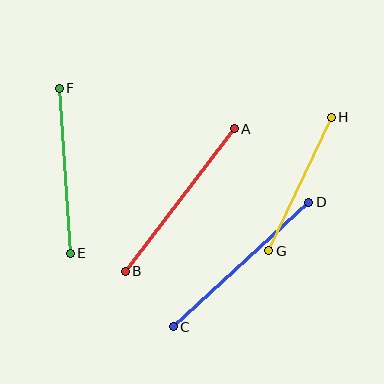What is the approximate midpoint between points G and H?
The midpoint is at approximately (300, 184) pixels.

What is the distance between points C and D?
The distance is approximately 184 pixels.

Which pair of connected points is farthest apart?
Points C and D are farthest apart.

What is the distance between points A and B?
The distance is approximately 180 pixels.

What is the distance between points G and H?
The distance is approximately 148 pixels.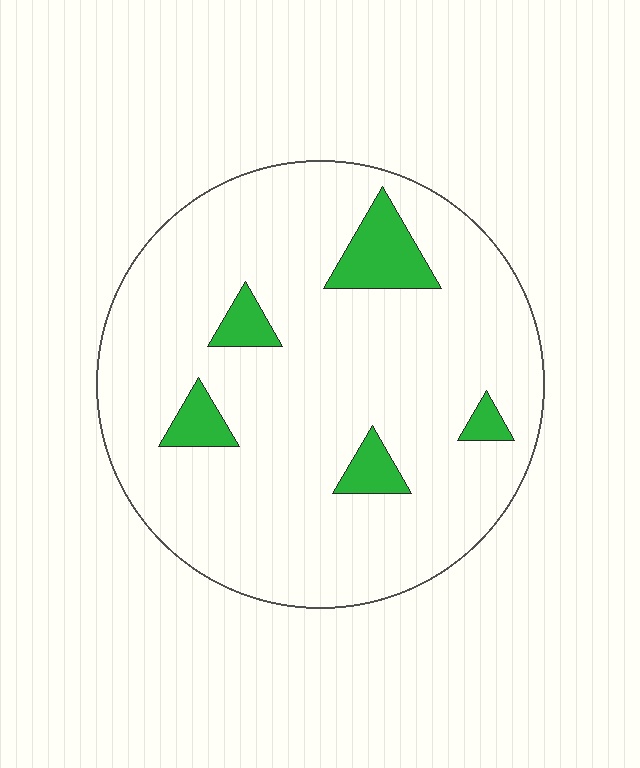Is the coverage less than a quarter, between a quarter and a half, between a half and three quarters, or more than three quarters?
Less than a quarter.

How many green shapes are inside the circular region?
5.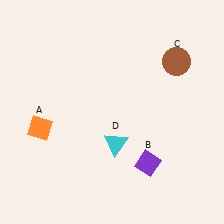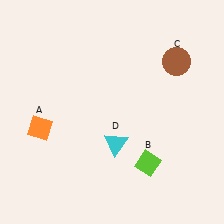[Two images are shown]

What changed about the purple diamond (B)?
In Image 1, B is purple. In Image 2, it changed to lime.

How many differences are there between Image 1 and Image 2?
There is 1 difference between the two images.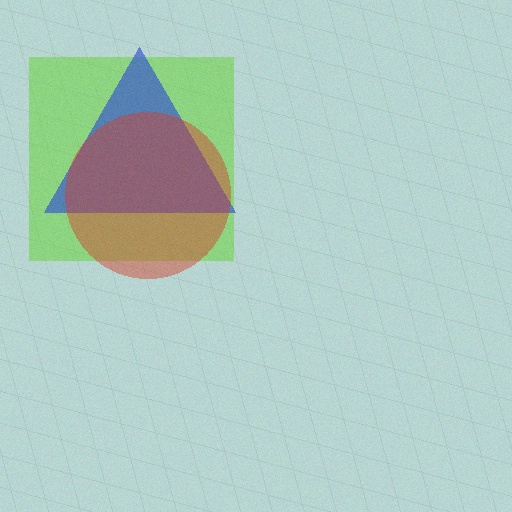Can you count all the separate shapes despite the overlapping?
Yes, there are 3 separate shapes.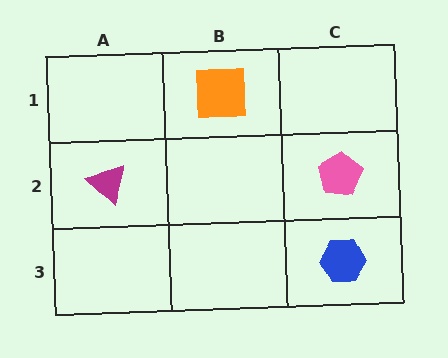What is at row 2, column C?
A pink pentagon.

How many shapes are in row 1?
1 shape.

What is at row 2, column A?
A magenta triangle.